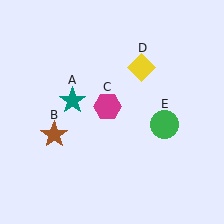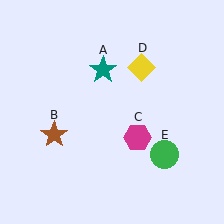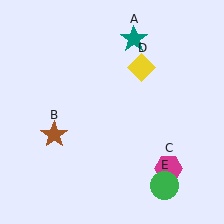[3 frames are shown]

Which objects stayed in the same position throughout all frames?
Brown star (object B) and yellow diamond (object D) remained stationary.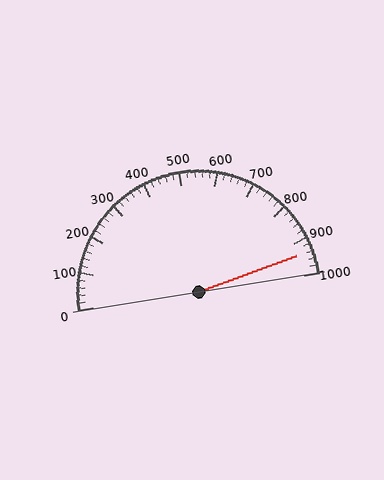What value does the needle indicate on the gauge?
The needle indicates approximately 940.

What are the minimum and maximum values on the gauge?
The gauge ranges from 0 to 1000.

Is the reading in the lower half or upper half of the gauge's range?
The reading is in the upper half of the range (0 to 1000).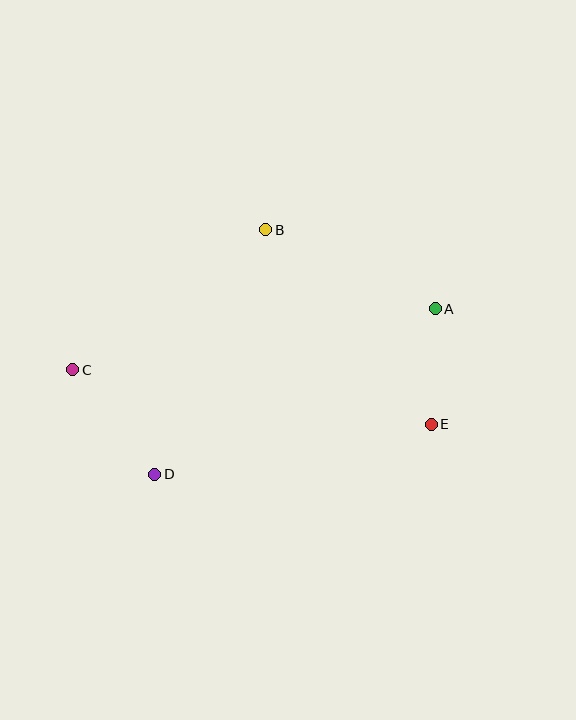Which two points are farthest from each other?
Points A and C are farthest from each other.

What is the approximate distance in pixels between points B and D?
The distance between B and D is approximately 269 pixels.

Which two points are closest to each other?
Points A and E are closest to each other.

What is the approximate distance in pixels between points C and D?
The distance between C and D is approximately 133 pixels.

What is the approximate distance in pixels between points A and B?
The distance between A and B is approximately 187 pixels.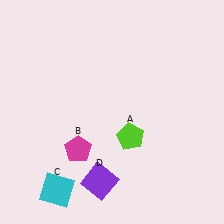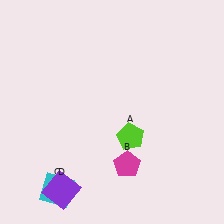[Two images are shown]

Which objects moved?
The objects that moved are: the magenta pentagon (B), the purple square (D).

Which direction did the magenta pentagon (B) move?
The magenta pentagon (B) moved right.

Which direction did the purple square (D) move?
The purple square (D) moved left.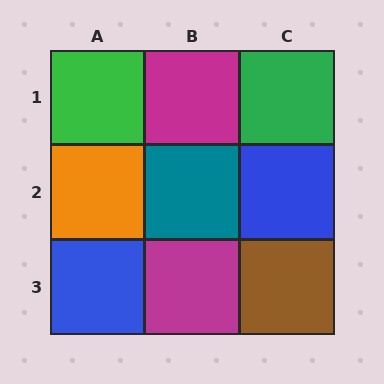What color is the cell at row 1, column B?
Magenta.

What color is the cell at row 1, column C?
Green.